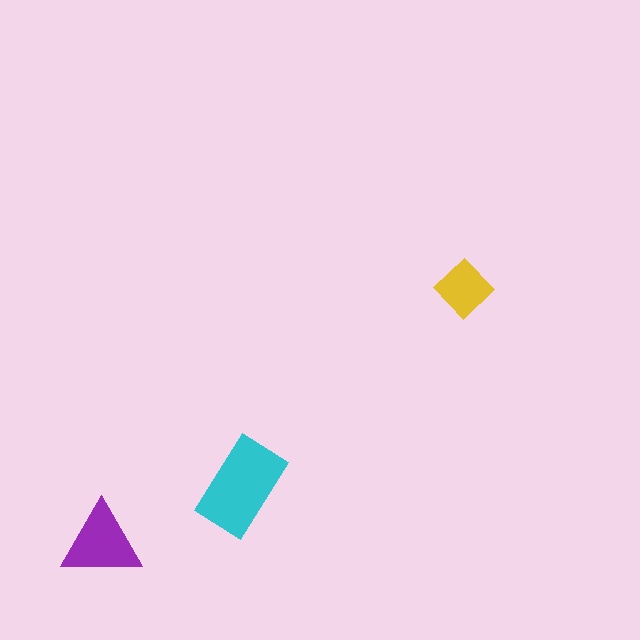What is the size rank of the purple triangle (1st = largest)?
2nd.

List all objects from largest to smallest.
The cyan rectangle, the purple triangle, the yellow diamond.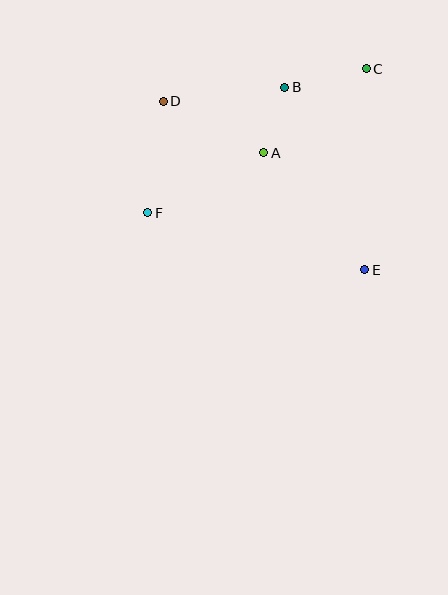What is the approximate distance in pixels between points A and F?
The distance between A and F is approximately 131 pixels.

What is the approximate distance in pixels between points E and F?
The distance between E and F is approximately 225 pixels.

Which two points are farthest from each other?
Points D and E are farthest from each other.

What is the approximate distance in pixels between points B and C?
The distance between B and C is approximately 84 pixels.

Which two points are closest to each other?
Points A and B are closest to each other.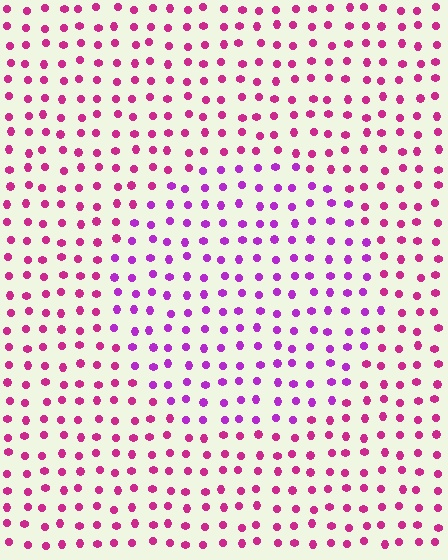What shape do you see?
I see a circle.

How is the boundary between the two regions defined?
The boundary is defined purely by a slight shift in hue (about 31 degrees). Spacing, size, and orientation are identical on both sides.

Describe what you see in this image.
The image is filled with small magenta elements in a uniform arrangement. A circle-shaped region is visible where the elements are tinted to a slightly different hue, forming a subtle color boundary.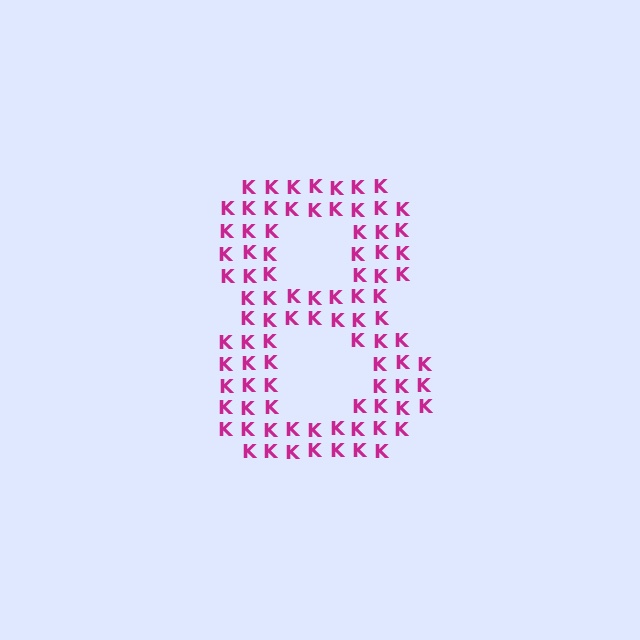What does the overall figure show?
The overall figure shows the digit 8.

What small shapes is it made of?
It is made of small letter K's.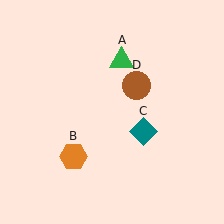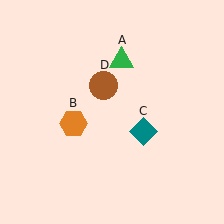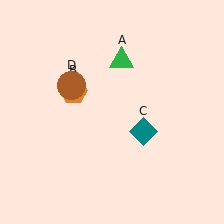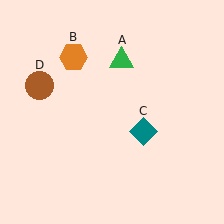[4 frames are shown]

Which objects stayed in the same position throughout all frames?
Green triangle (object A) and teal diamond (object C) remained stationary.